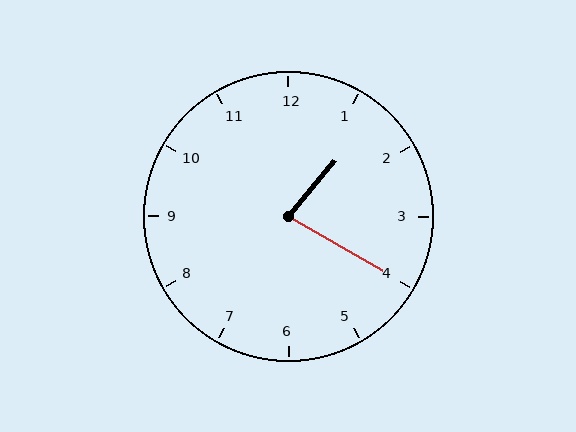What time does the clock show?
1:20.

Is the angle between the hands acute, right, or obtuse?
It is acute.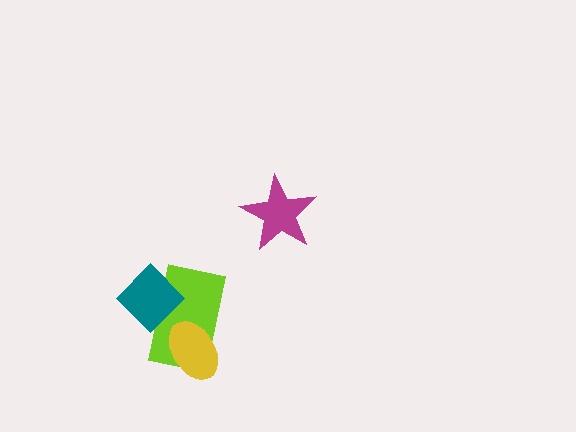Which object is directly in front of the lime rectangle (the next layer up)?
The yellow ellipse is directly in front of the lime rectangle.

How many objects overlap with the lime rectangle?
2 objects overlap with the lime rectangle.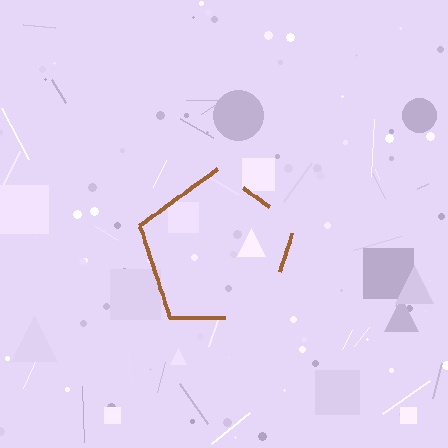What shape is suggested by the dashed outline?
The dashed outline suggests a pentagon.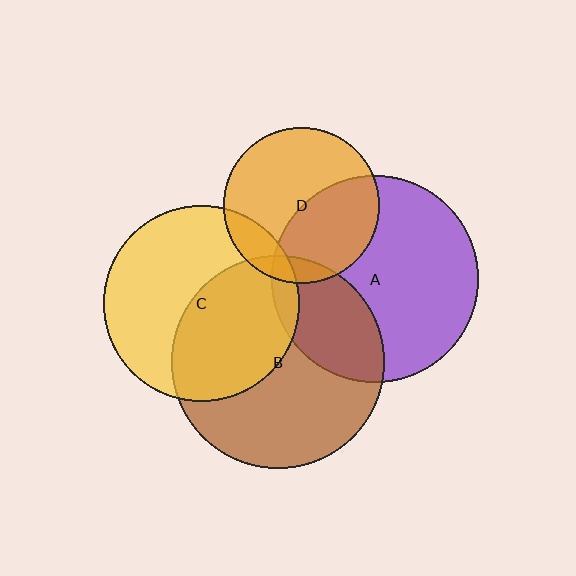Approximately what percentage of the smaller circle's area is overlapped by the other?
Approximately 45%.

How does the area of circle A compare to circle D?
Approximately 1.7 times.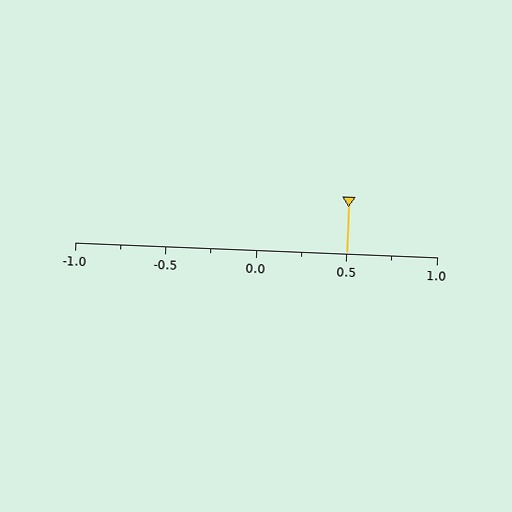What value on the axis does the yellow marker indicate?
The marker indicates approximately 0.5.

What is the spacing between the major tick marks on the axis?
The major ticks are spaced 0.5 apart.